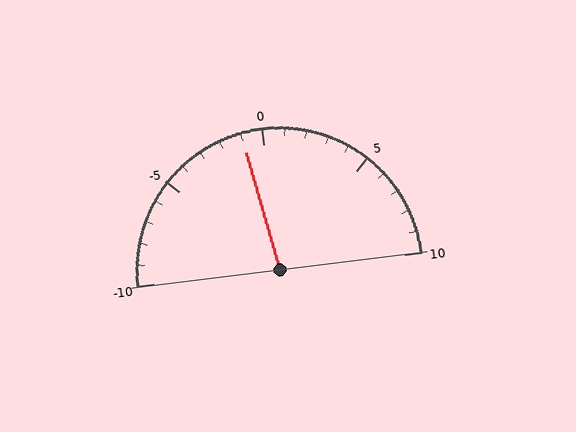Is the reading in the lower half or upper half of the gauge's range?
The reading is in the lower half of the range (-10 to 10).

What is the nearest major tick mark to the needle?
The nearest major tick mark is 0.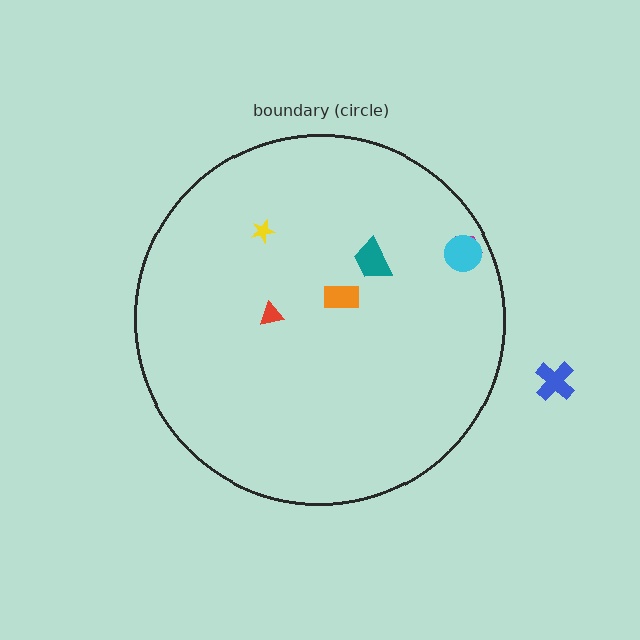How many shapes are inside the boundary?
6 inside, 1 outside.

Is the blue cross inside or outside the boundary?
Outside.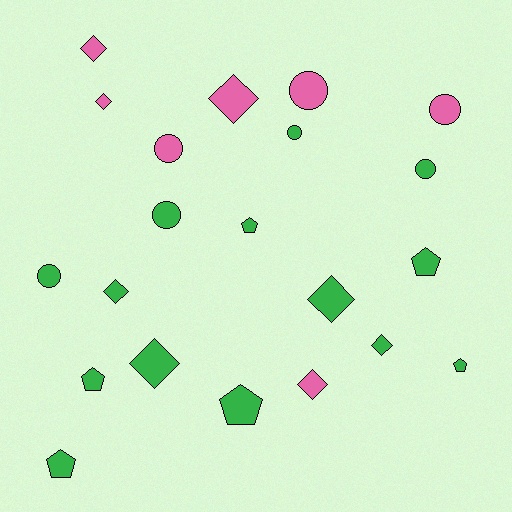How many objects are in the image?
There are 21 objects.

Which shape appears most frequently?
Diamond, with 8 objects.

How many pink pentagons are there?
There are no pink pentagons.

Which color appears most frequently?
Green, with 14 objects.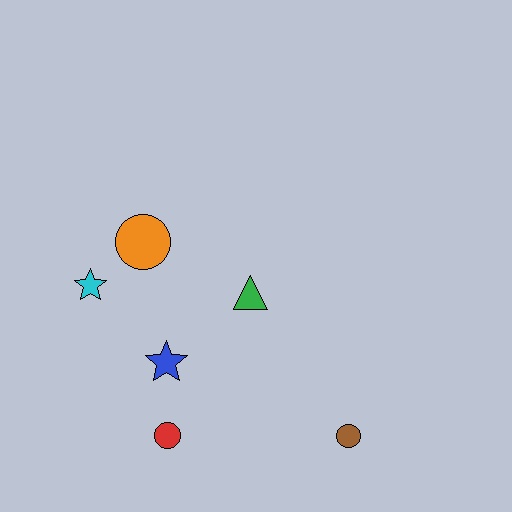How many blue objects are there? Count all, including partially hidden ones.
There is 1 blue object.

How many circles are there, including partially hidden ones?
There are 3 circles.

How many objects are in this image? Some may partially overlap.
There are 6 objects.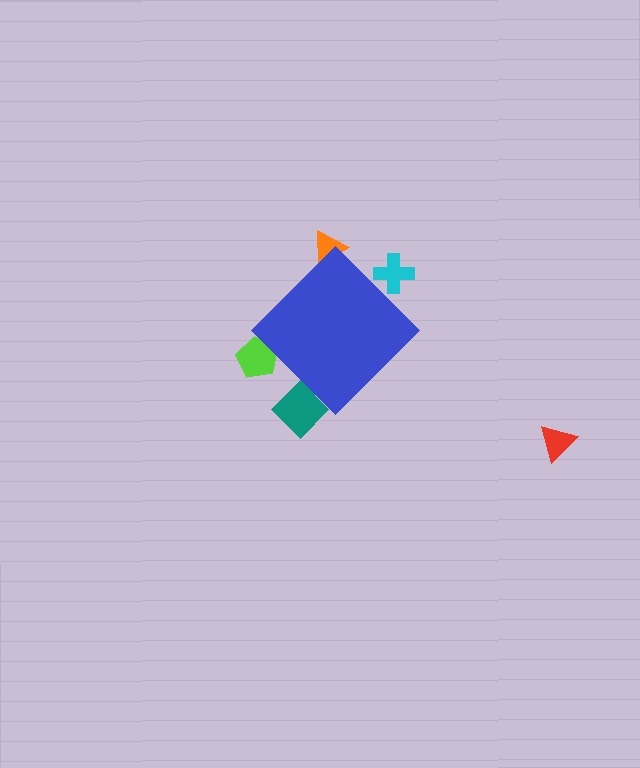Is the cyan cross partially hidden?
Yes, the cyan cross is partially hidden behind the blue diamond.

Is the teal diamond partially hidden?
Yes, the teal diamond is partially hidden behind the blue diamond.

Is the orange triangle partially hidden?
Yes, the orange triangle is partially hidden behind the blue diamond.